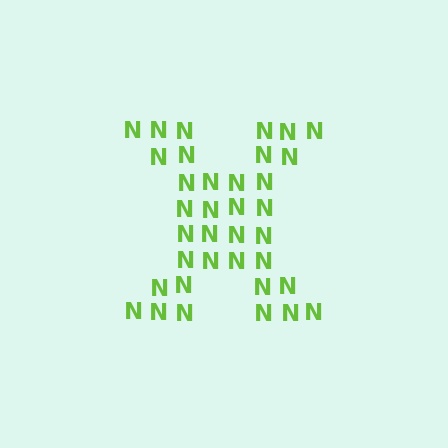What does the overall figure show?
The overall figure shows the letter X.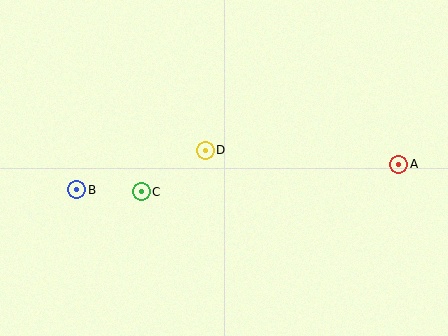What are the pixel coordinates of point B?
Point B is at (77, 190).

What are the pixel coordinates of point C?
Point C is at (141, 192).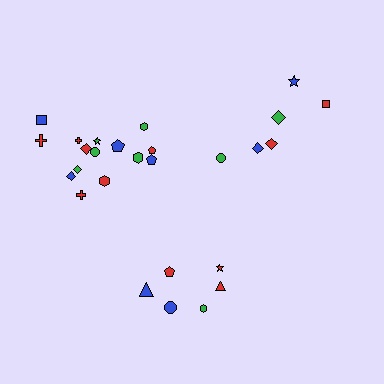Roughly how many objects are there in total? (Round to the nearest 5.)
Roughly 25 objects in total.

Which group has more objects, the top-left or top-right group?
The top-left group.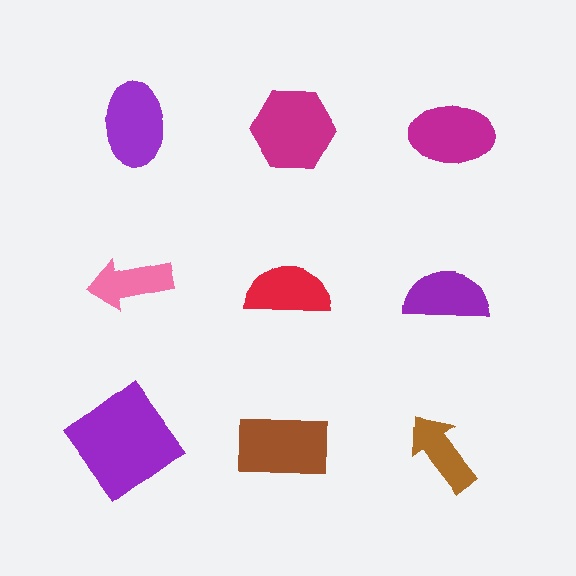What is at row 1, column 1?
A purple ellipse.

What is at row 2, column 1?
A pink arrow.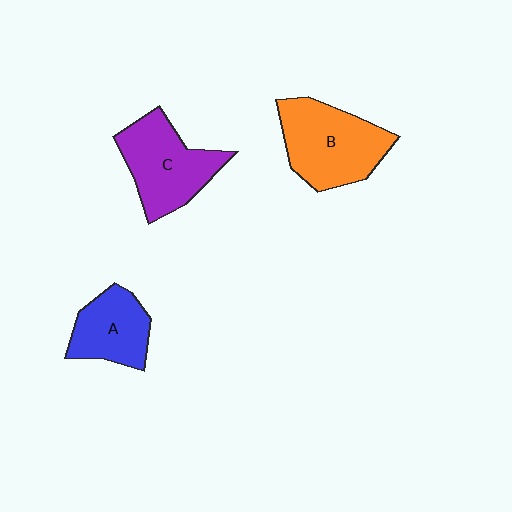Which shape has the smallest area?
Shape A (blue).